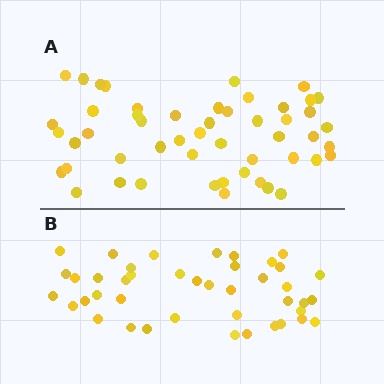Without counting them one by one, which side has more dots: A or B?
Region A (the top region) has more dots.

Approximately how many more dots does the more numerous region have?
Region A has roughly 8 or so more dots than region B.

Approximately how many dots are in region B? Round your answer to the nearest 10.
About 40 dots. (The exact count is 42, which rounds to 40.)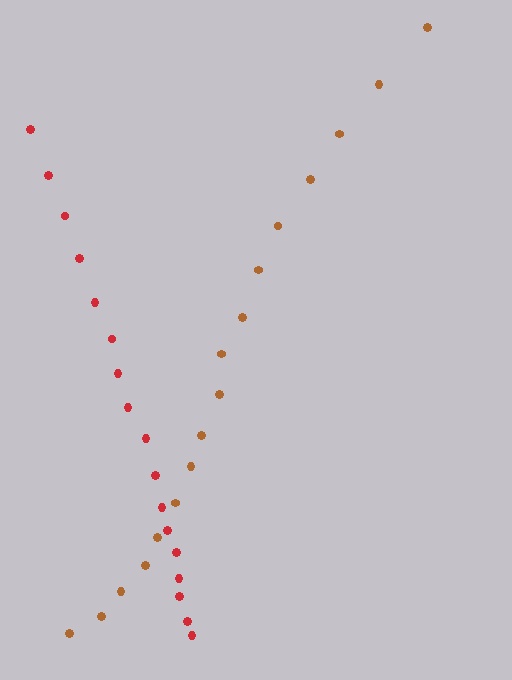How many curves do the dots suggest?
There are 2 distinct paths.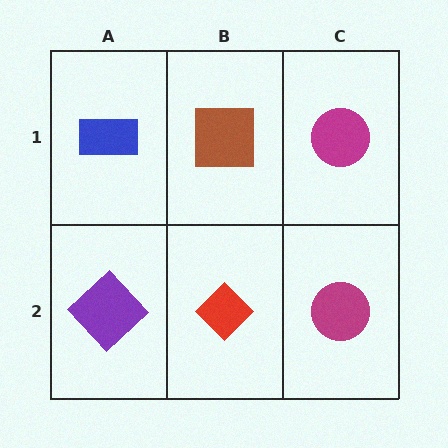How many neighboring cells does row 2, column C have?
2.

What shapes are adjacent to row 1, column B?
A red diamond (row 2, column B), a blue rectangle (row 1, column A), a magenta circle (row 1, column C).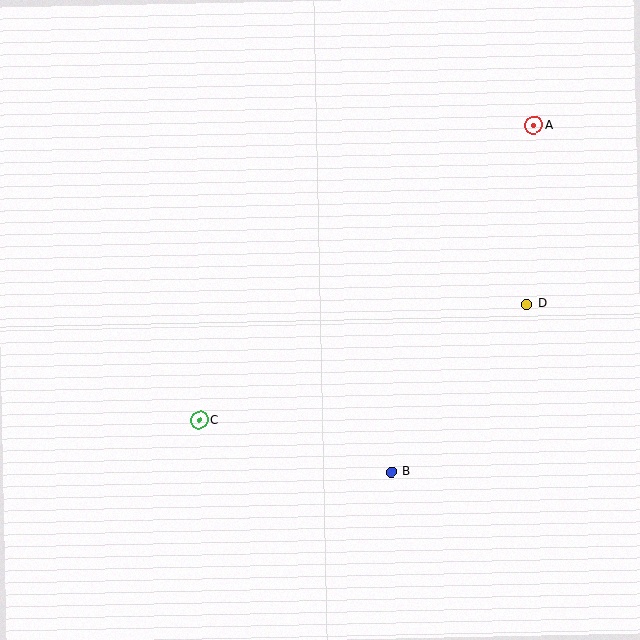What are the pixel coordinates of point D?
Point D is at (526, 304).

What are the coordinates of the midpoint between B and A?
The midpoint between B and A is at (463, 299).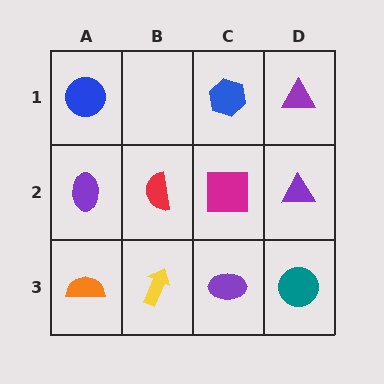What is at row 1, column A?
A blue circle.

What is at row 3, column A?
An orange semicircle.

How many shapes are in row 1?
3 shapes.